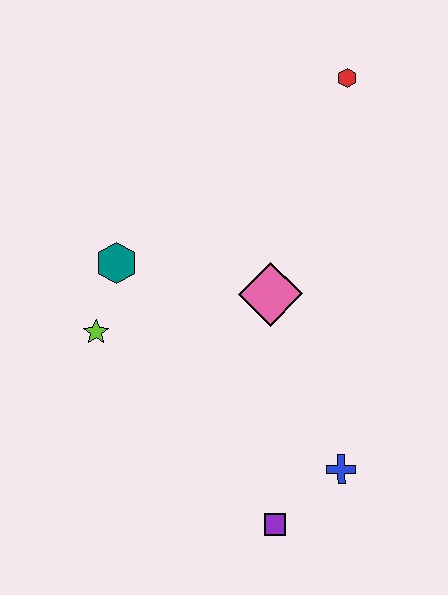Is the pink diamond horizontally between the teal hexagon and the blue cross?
Yes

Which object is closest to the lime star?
The teal hexagon is closest to the lime star.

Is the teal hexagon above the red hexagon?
No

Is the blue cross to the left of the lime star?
No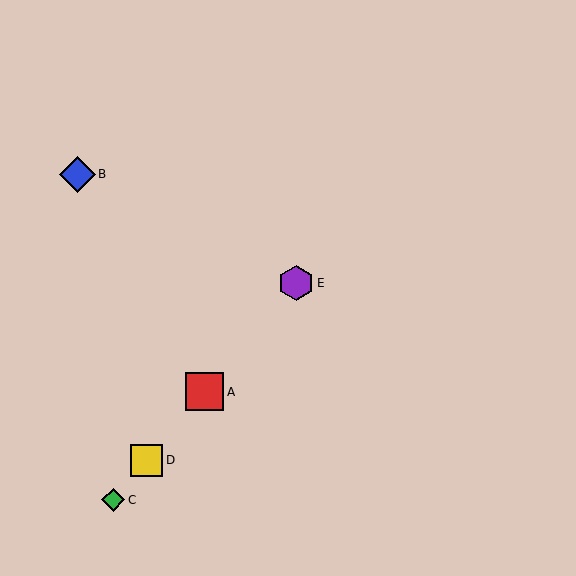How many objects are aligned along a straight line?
4 objects (A, C, D, E) are aligned along a straight line.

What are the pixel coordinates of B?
Object B is at (77, 174).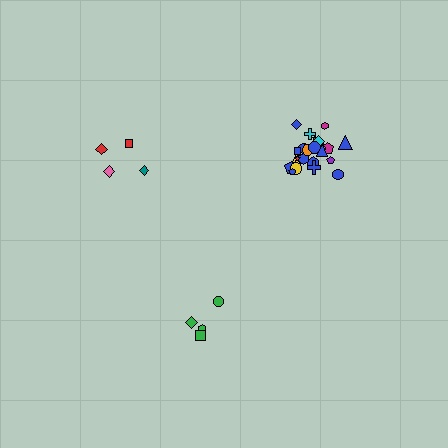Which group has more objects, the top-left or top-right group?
The top-right group.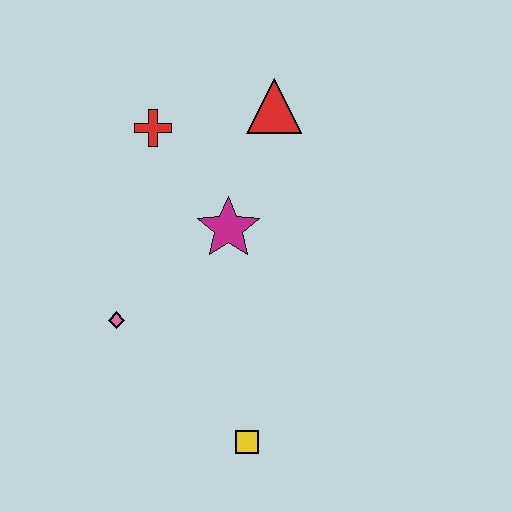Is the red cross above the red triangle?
No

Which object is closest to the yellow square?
The pink diamond is closest to the yellow square.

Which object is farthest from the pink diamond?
The red triangle is farthest from the pink diamond.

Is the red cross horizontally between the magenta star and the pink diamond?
Yes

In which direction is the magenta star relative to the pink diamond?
The magenta star is to the right of the pink diamond.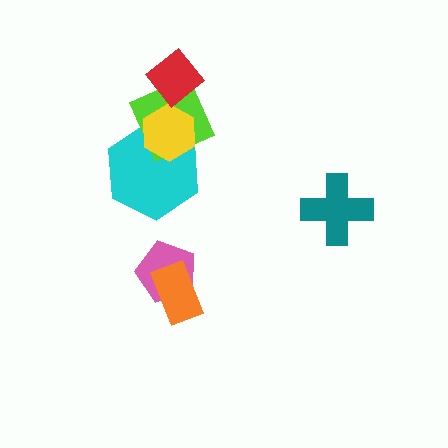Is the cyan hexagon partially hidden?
Yes, it is partially covered by another shape.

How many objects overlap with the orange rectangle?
1 object overlaps with the orange rectangle.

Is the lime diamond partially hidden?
Yes, it is partially covered by another shape.